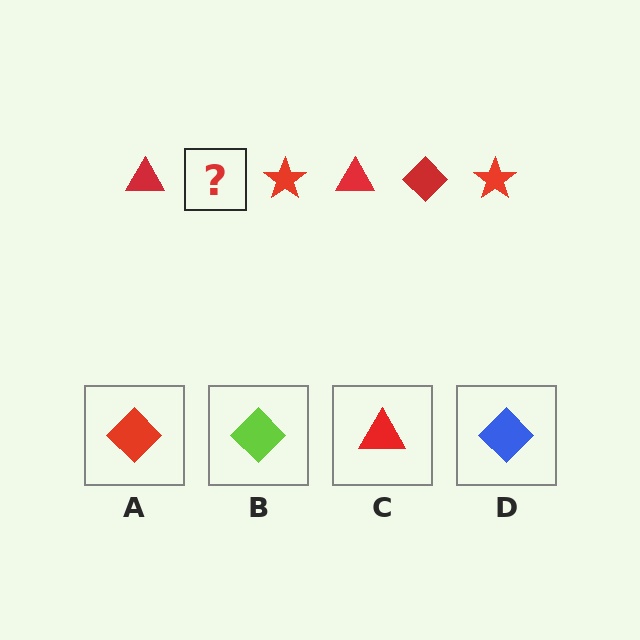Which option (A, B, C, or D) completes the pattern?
A.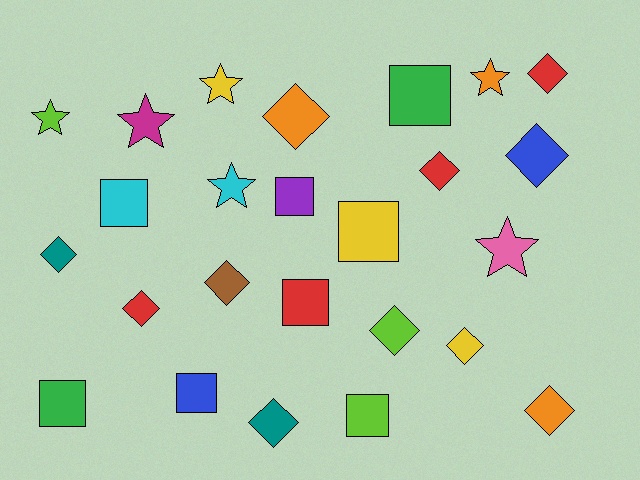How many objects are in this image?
There are 25 objects.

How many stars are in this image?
There are 6 stars.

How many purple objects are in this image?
There is 1 purple object.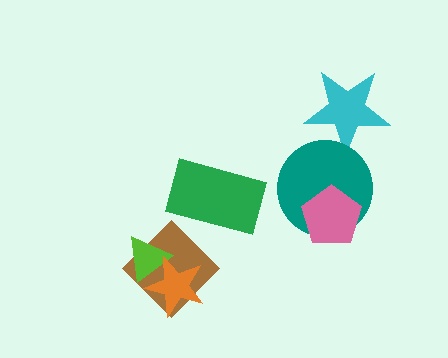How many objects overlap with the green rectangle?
0 objects overlap with the green rectangle.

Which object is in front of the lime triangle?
The orange star is in front of the lime triangle.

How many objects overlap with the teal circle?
2 objects overlap with the teal circle.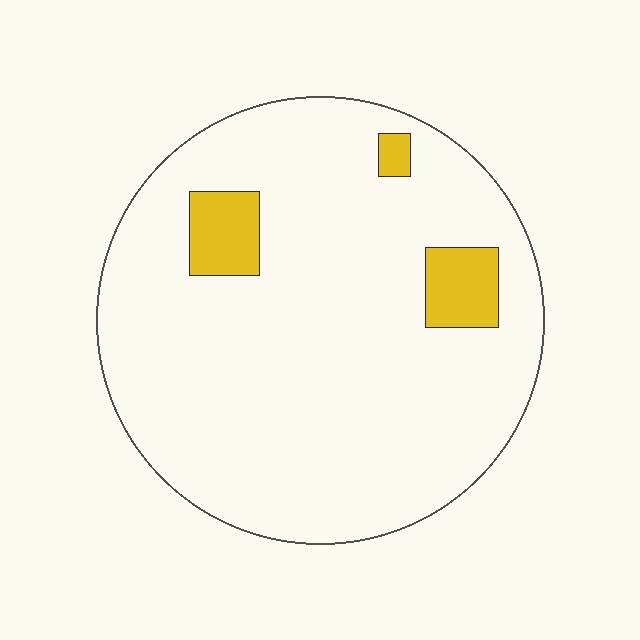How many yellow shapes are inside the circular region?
3.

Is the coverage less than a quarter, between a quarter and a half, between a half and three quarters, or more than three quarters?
Less than a quarter.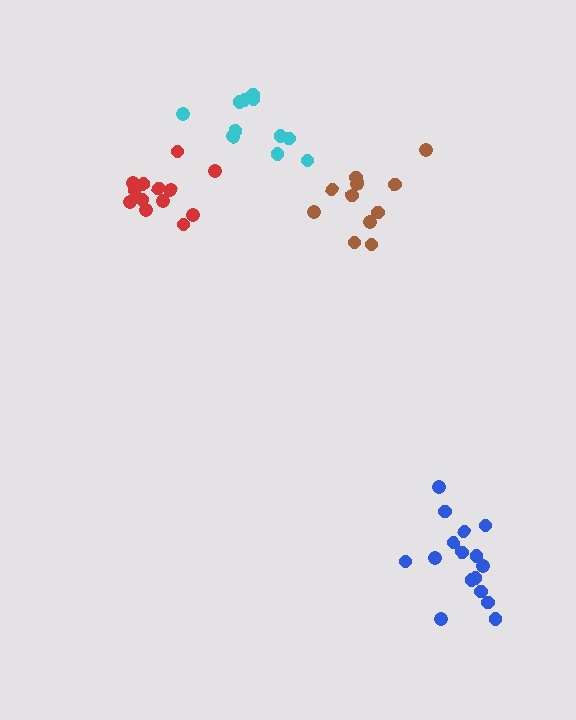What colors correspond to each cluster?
The clusters are colored: red, brown, cyan, blue.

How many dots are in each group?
Group 1: 13 dots, Group 2: 12 dots, Group 3: 11 dots, Group 4: 16 dots (52 total).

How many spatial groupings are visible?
There are 4 spatial groupings.